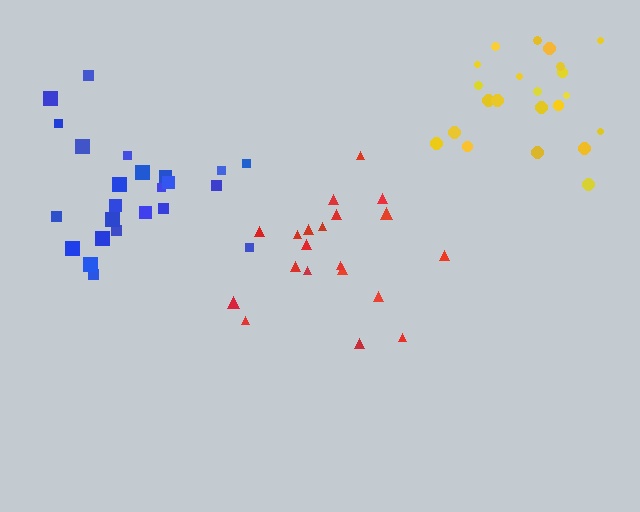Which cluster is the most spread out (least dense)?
Blue.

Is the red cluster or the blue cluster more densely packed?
Red.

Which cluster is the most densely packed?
Yellow.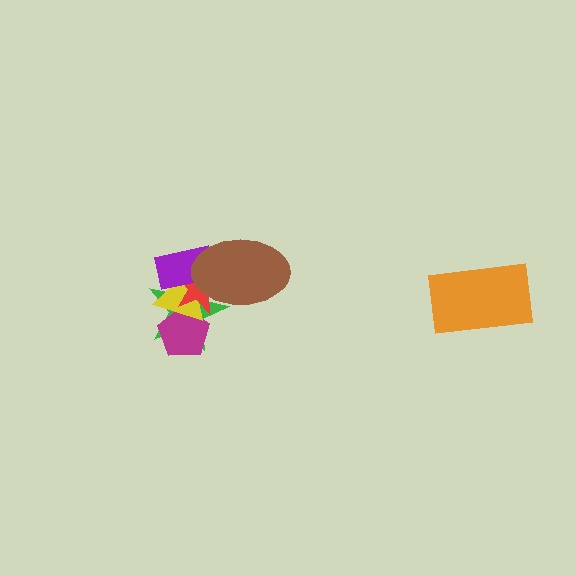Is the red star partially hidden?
Yes, it is partially covered by another shape.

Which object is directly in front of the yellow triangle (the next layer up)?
The red star is directly in front of the yellow triangle.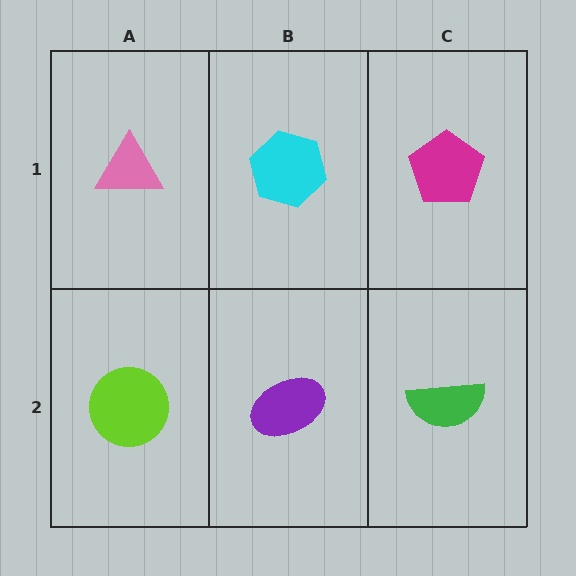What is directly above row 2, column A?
A pink triangle.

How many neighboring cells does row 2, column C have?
2.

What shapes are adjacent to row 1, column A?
A lime circle (row 2, column A), a cyan hexagon (row 1, column B).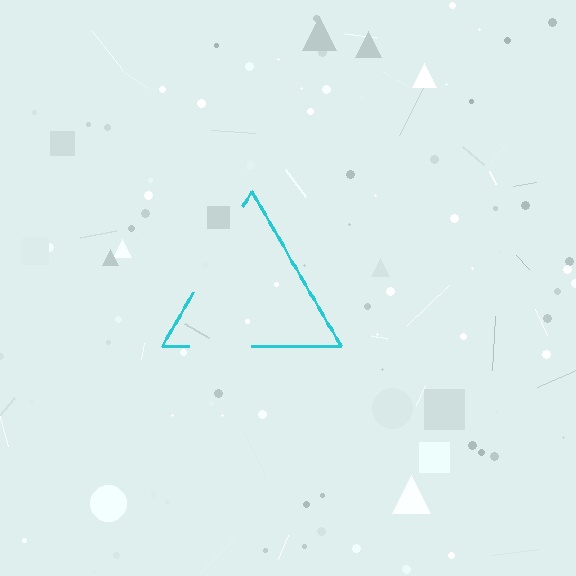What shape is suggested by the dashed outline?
The dashed outline suggests a triangle.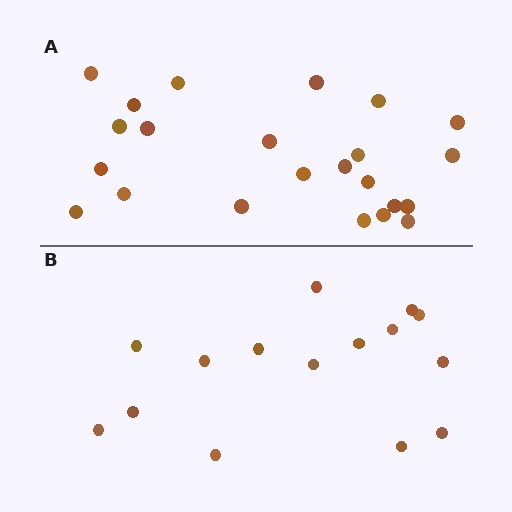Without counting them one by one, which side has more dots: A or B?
Region A (the top region) has more dots.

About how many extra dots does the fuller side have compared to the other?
Region A has roughly 8 or so more dots than region B.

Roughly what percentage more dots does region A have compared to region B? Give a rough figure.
About 55% more.